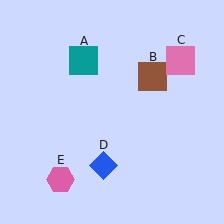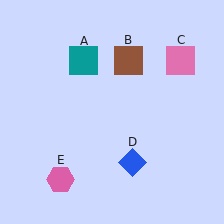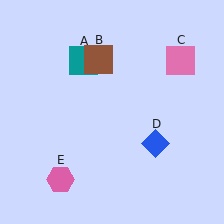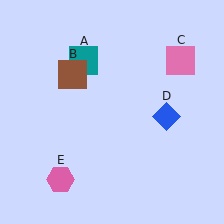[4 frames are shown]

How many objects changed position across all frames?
2 objects changed position: brown square (object B), blue diamond (object D).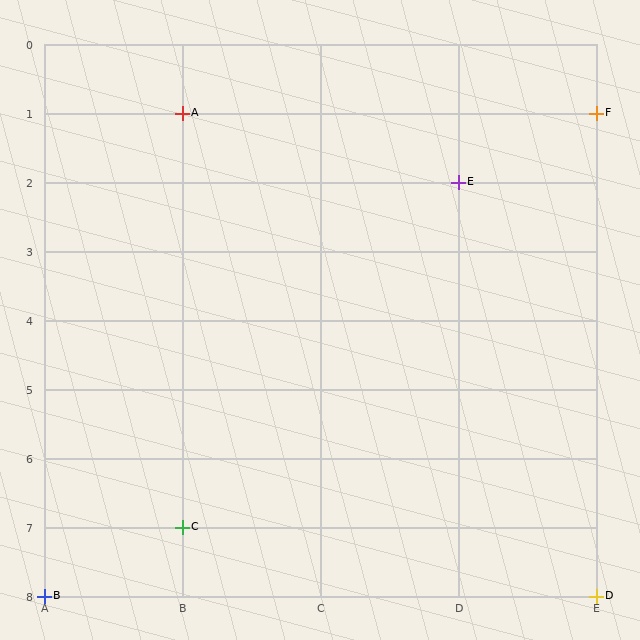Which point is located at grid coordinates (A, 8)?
Point B is at (A, 8).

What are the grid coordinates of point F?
Point F is at grid coordinates (E, 1).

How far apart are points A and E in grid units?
Points A and E are 2 columns and 1 row apart (about 2.2 grid units diagonally).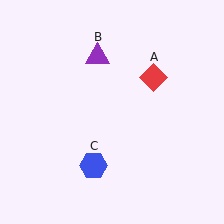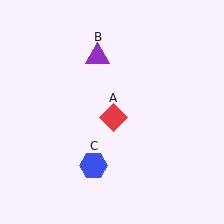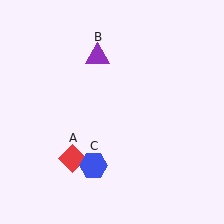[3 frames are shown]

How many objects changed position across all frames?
1 object changed position: red diamond (object A).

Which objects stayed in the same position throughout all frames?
Purple triangle (object B) and blue hexagon (object C) remained stationary.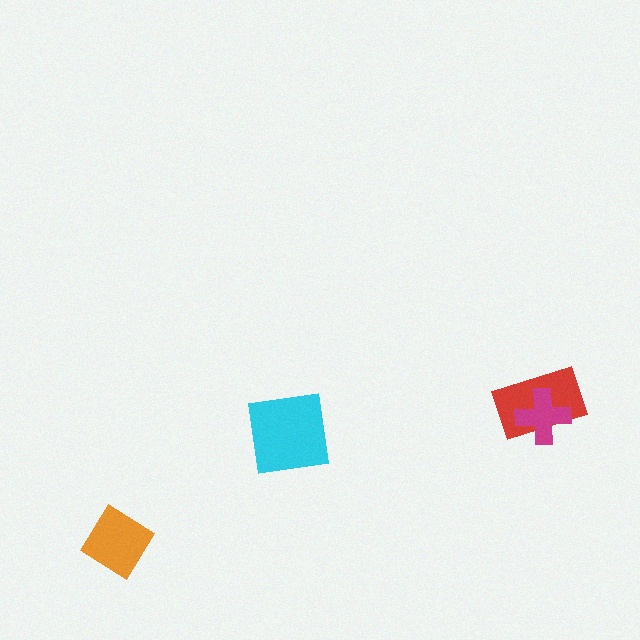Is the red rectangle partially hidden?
Yes, it is partially covered by another shape.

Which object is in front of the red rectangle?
The magenta cross is in front of the red rectangle.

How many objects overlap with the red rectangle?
1 object overlaps with the red rectangle.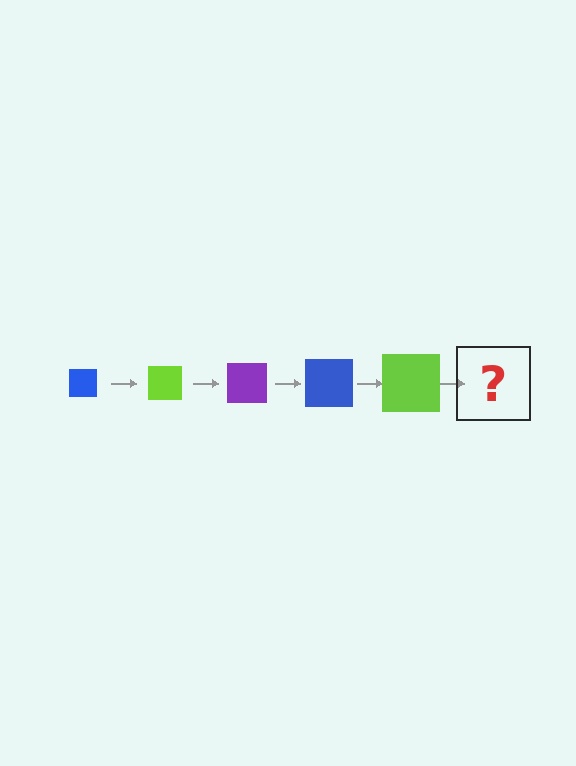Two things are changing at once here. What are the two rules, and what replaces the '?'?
The two rules are that the square grows larger each step and the color cycles through blue, lime, and purple. The '?' should be a purple square, larger than the previous one.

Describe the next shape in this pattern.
It should be a purple square, larger than the previous one.